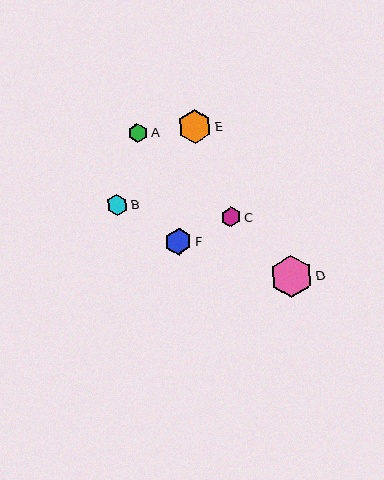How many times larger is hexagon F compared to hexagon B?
Hexagon F is approximately 1.3 times the size of hexagon B.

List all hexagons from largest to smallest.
From largest to smallest: D, E, F, B, C, A.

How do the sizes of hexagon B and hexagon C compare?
Hexagon B and hexagon C are approximately the same size.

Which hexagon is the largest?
Hexagon D is the largest with a size of approximately 42 pixels.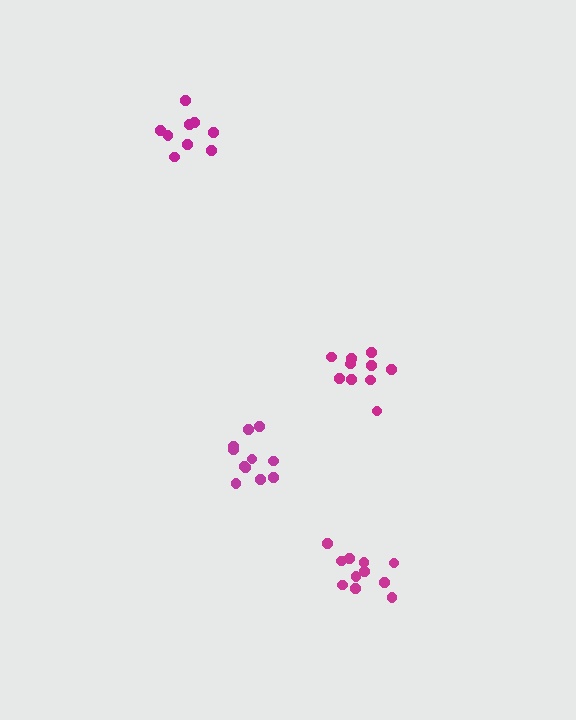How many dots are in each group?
Group 1: 11 dots, Group 2: 11 dots, Group 3: 9 dots, Group 4: 10 dots (41 total).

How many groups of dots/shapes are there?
There are 4 groups.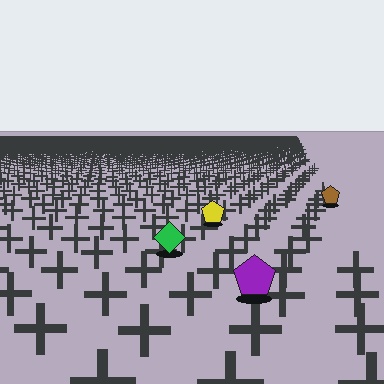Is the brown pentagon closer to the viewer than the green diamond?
No. The green diamond is closer — you can tell from the texture gradient: the ground texture is coarser near it.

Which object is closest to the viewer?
The purple pentagon is closest. The texture marks near it are larger and more spread out.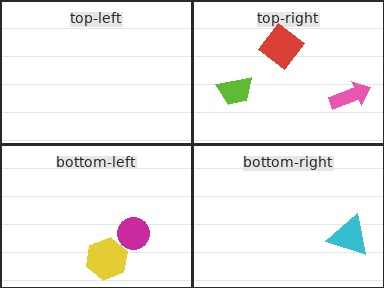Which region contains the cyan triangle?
The bottom-right region.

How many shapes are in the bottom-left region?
2.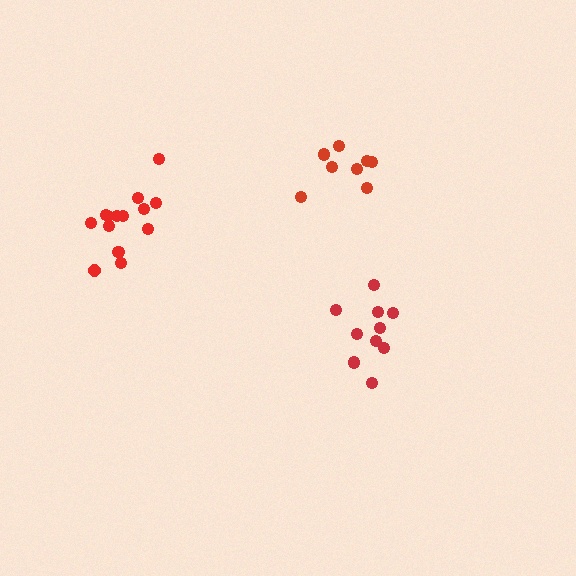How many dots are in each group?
Group 1: 10 dots, Group 2: 8 dots, Group 3: 14 dots (32 total).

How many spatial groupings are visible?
There are 3 spatial groupings.